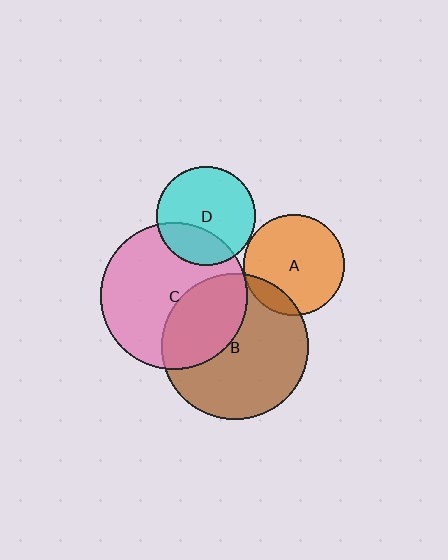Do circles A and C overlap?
Yes.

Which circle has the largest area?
Circle C (pink).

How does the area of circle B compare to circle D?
Approximately 2.2 times.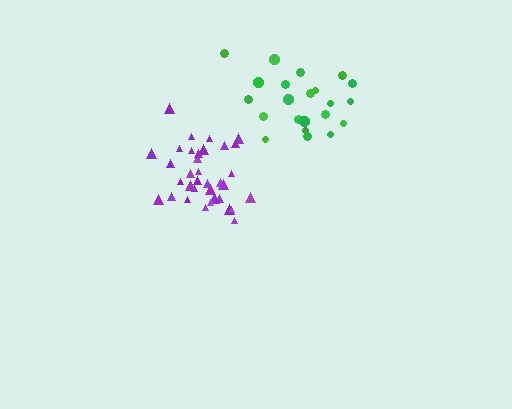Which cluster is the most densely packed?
Purple.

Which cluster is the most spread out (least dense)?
Green.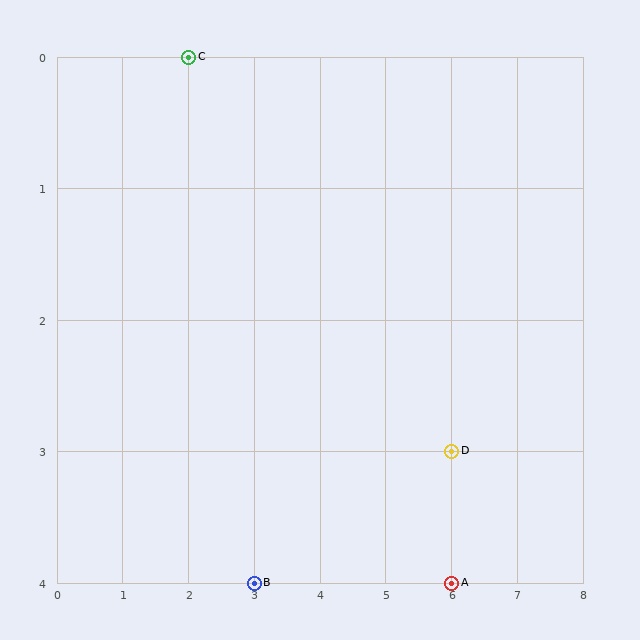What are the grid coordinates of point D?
Point D is at grid coordinates (6, 3).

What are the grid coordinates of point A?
Point A is at grid coordinates (6, 4).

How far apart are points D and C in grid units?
Points D and C are 4 columns and 3 rows apart (about 5.0 grid units diagonally).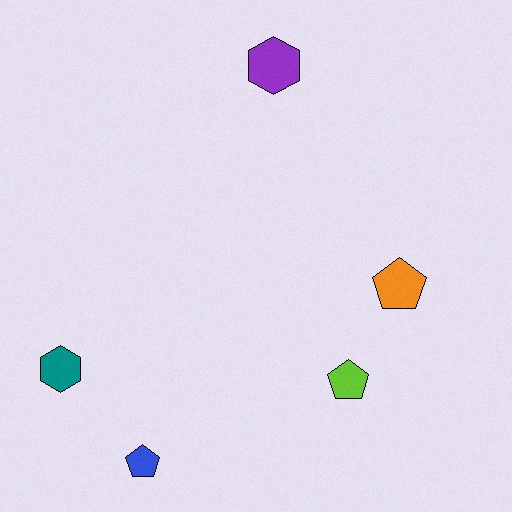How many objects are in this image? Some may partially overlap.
There are 5 objects.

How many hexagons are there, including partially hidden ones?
There are 2 hexagons.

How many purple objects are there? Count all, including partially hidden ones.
There is 1 purple object.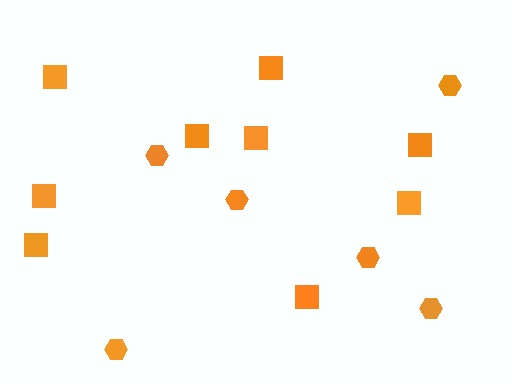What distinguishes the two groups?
There are 2 groups: one group of squares (9) and one group of hexagons (6).